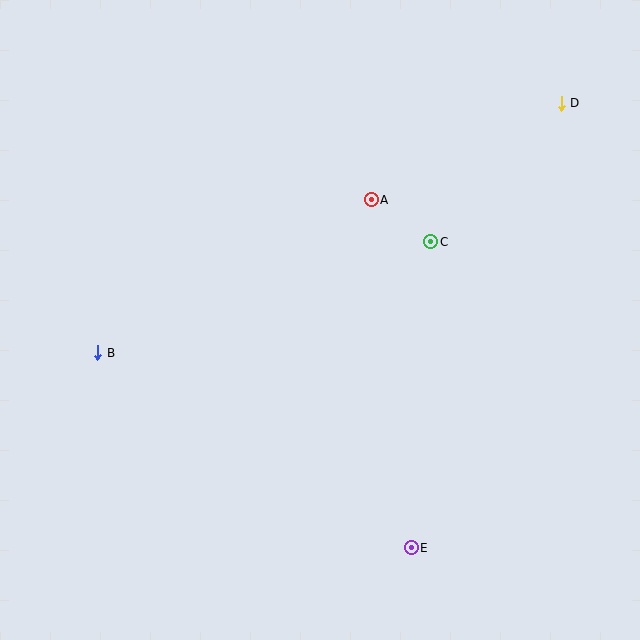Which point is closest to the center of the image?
Point A at (371, 200) is closest to the center.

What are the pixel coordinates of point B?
Point B is at (98, 353).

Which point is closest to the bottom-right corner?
Point E is closest to the bottom-right corner.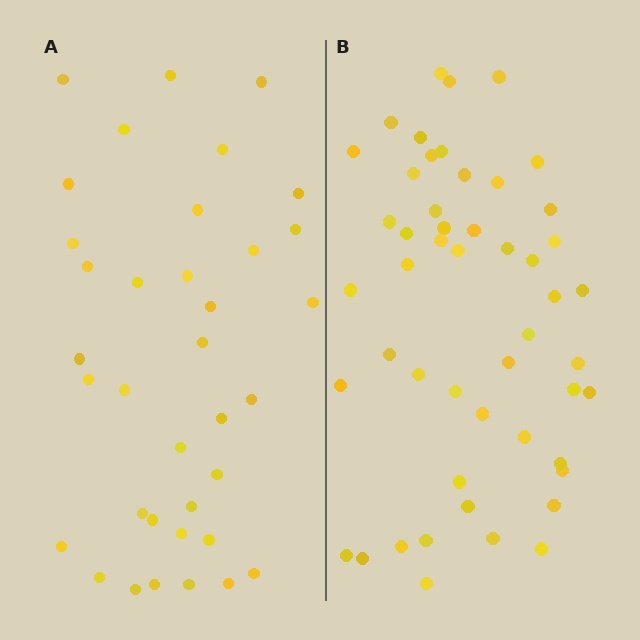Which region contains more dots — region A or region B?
Region B (the right region) has more dots.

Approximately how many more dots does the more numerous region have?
Region B has approximately 15 more dots than region A.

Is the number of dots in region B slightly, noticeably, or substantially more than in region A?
Region B has noticeably more, but not dramatically so. The ratio is roughly 1.4 to 1.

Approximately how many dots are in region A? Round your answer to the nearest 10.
About 40 dots. (The exact count is 36, which rounds to 40.)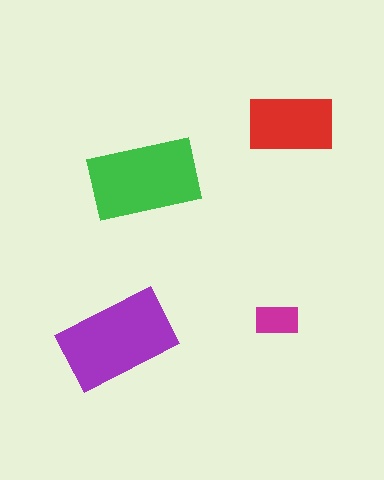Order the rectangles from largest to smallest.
the purple one, the green one, the red one, the magenta one.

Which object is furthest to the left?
The purple rectangle is leftmost.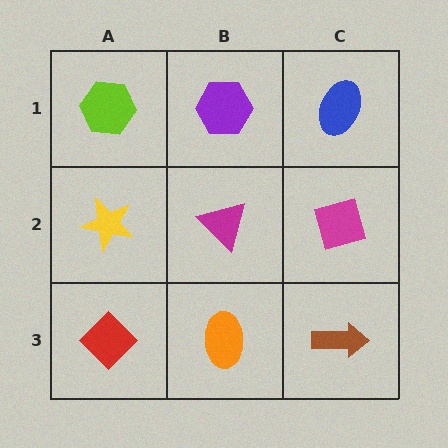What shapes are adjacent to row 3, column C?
A magenta diamond (row 2, column C), an orange ellipse (row 3, column B).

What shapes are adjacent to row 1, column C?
A magenta diamond (row 2, column C), a purple hexagon (row 1, column B).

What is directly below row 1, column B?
A magenta triangle.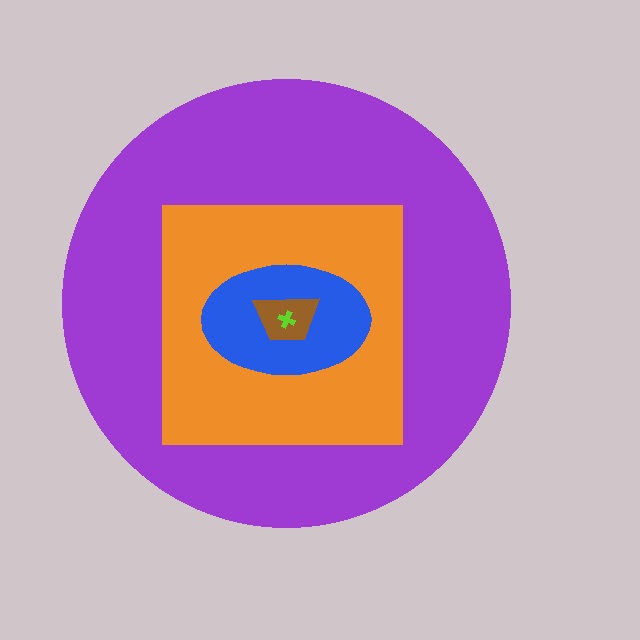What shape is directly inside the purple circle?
The orange square.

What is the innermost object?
The lime cross.